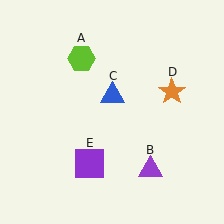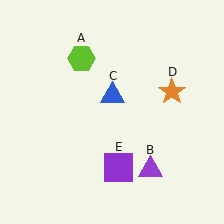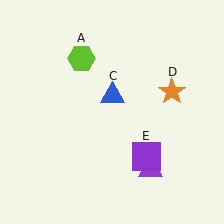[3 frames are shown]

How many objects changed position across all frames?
1 object changed position: purple square (object E).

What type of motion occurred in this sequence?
The purple square (object E) rotated counterclockwise around the center of the scene.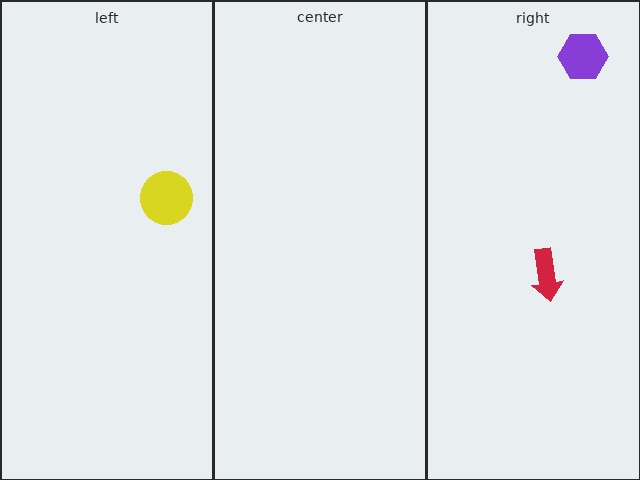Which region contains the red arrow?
The right region.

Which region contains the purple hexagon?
The right region.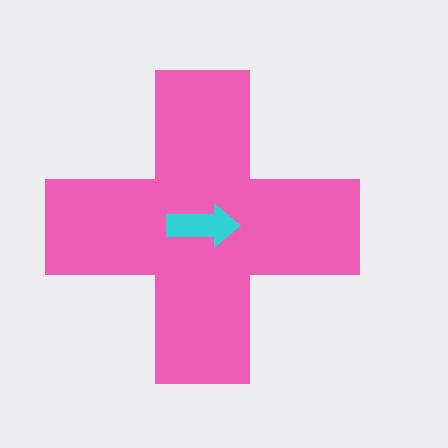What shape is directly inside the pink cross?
The cyan arrow.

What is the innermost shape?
The cyan arrow.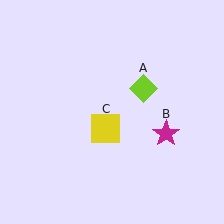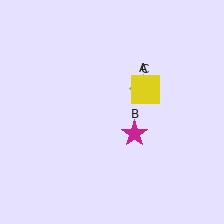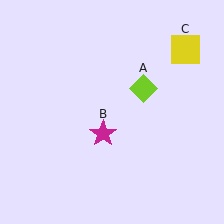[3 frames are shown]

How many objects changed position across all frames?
2 objects changed position: magenta star (object B), yellow square (object C).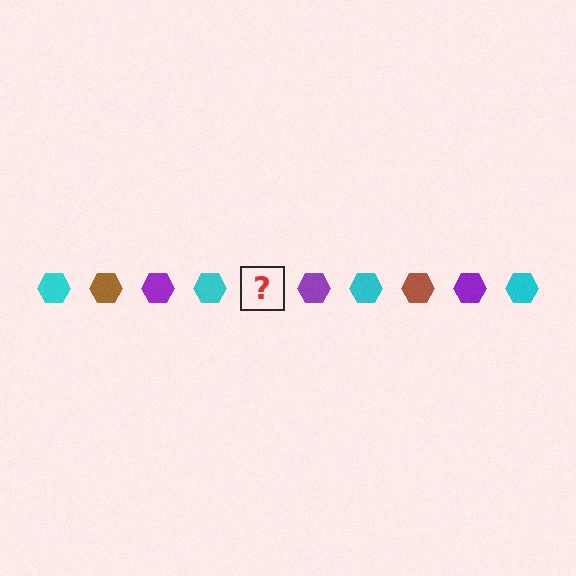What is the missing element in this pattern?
The missing element is a brown hexagon.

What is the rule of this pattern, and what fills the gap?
The rule is that the pattern cycles through cyan, brown, purple hexagons. The gap should be filled with a brown hexagon.